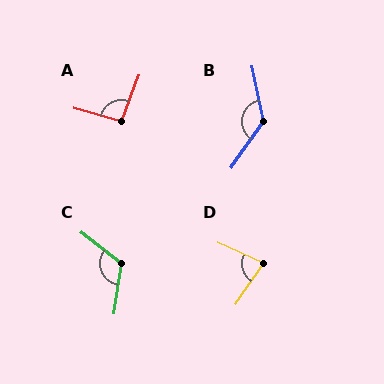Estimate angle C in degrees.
Approximately 119 degrees.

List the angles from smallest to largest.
D (79°), A (95°), C (119°), B (134°).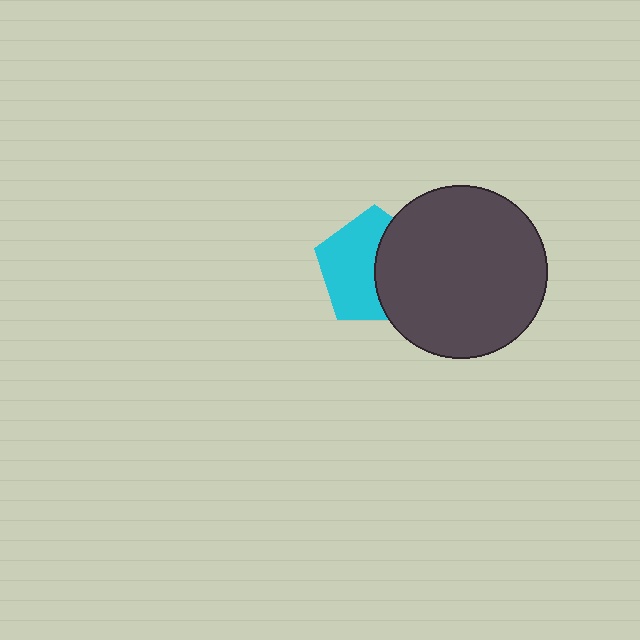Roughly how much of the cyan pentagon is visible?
About half of it is visible (roughly 56%).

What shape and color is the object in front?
The object in front is a dark gray circle.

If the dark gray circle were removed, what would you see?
You would see the complete cyan pentagon.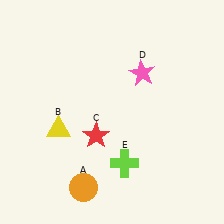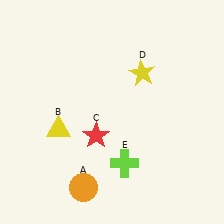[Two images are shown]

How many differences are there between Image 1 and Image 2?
There is 1 difference between the two images.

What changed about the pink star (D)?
In Image 1, D is pink. In Image 2, it changed to yellow.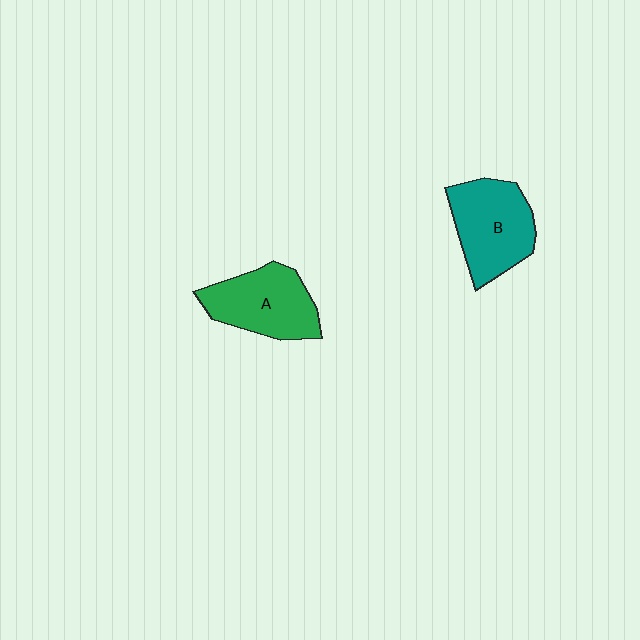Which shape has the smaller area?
Shape A (green).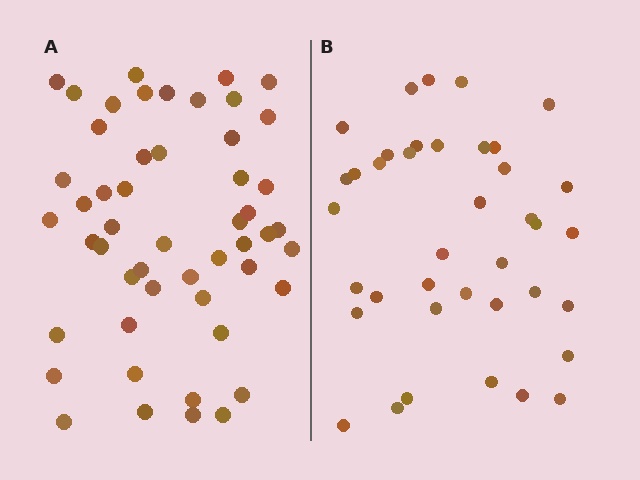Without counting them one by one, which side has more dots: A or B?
Region A (the left region) has more dots.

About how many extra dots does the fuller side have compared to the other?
Region A has roughly 12 or so more dots than region B.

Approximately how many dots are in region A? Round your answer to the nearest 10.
About 50 dots. (The exact count is 51, which rounds to 50.)